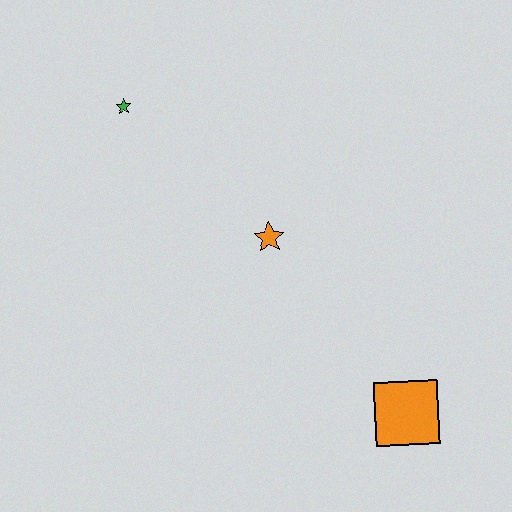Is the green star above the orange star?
Yes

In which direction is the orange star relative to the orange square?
The orange star is above the orange square.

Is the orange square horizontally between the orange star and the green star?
No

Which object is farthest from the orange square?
The green star is farthest from the orange square.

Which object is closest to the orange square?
The orange star is closest to the orange square.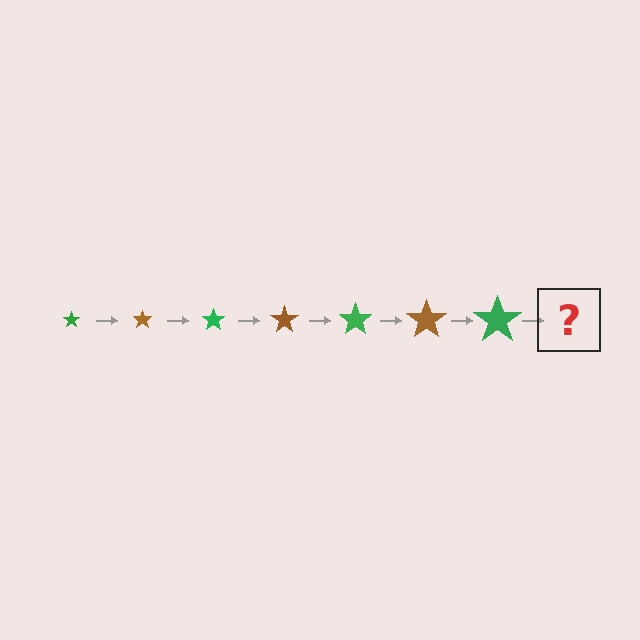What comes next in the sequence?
The next element should be a brown star, larger than the previous one.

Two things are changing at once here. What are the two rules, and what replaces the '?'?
The two rules are that the star grows larger each step and the color cycles through green and brown. The '?' should be a brown star, larger than the previous one.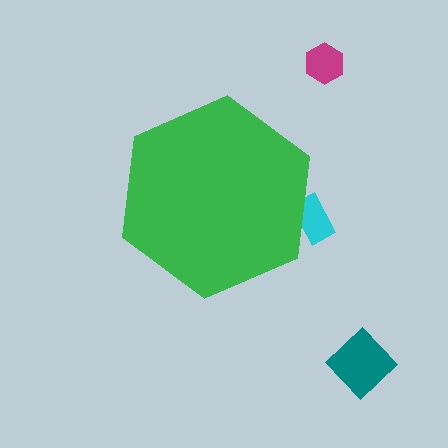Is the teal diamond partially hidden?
No, the teal diamond is fully visible.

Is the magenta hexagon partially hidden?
No, the magenta hexagon is fully visible.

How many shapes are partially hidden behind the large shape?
1 shape is partially hidden.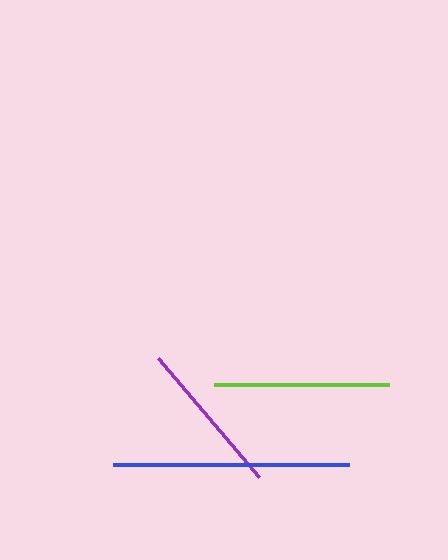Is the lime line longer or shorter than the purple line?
The lime line is longer than the purple line.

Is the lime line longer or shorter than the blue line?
The blue line is longer than the lime line.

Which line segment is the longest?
The blue line is the longest at approximately 236 pixels.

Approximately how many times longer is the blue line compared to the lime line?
The blue line is approximately 1.4 times the length of the lime line.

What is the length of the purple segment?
The purple segment is approximately 156 pixels long.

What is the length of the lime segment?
The lime segment is approximately 175 pixels long.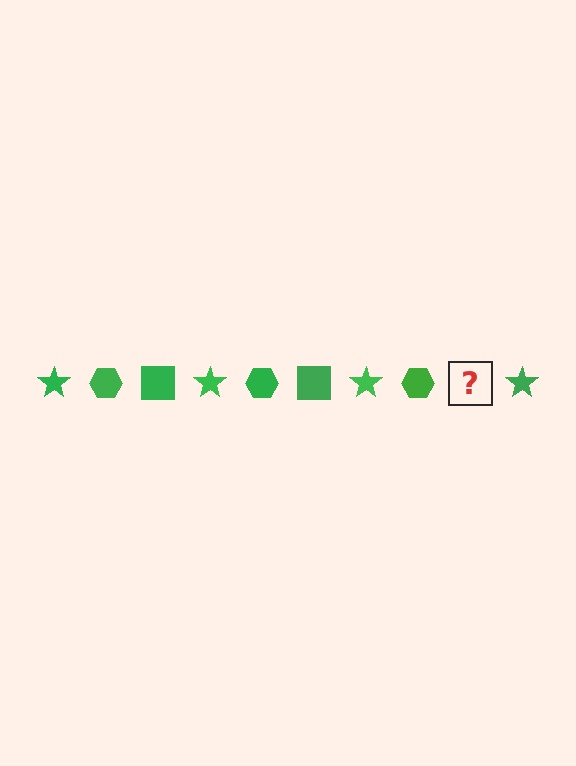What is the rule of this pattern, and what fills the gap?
The rule is that the pattern cycles through star, hexagon, square shapes in green. The gap should be filled with a green square.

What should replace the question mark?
The question mark should be replaced with a green square.